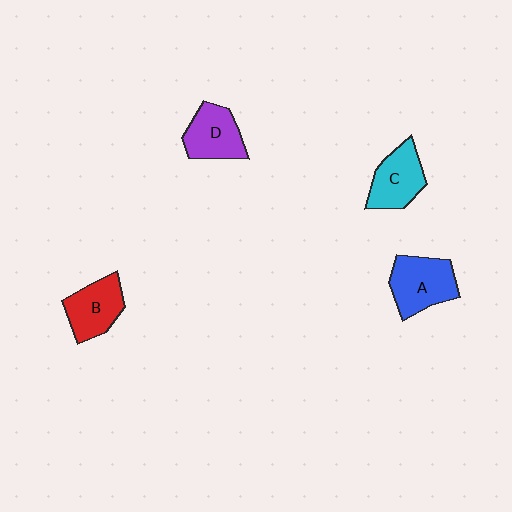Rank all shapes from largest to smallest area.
From largest to smallest: A (blue), C (cyan), B (red), D (purple).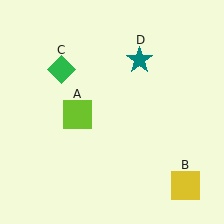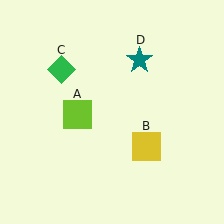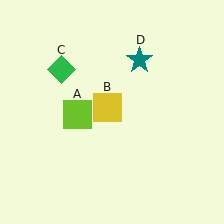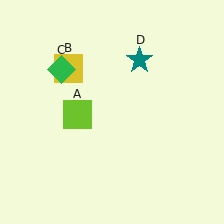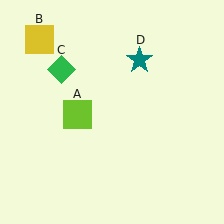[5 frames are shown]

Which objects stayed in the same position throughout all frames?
Lime square (object A) and green diamond (object C) and teal star (object D) remained stationary.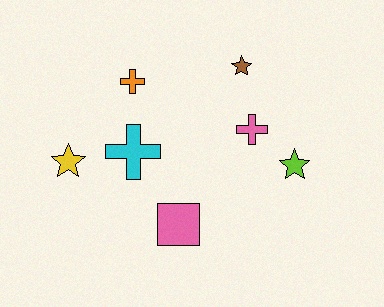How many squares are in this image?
There is 1 square.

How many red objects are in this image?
There are no red objects.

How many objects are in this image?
There are 7 objects.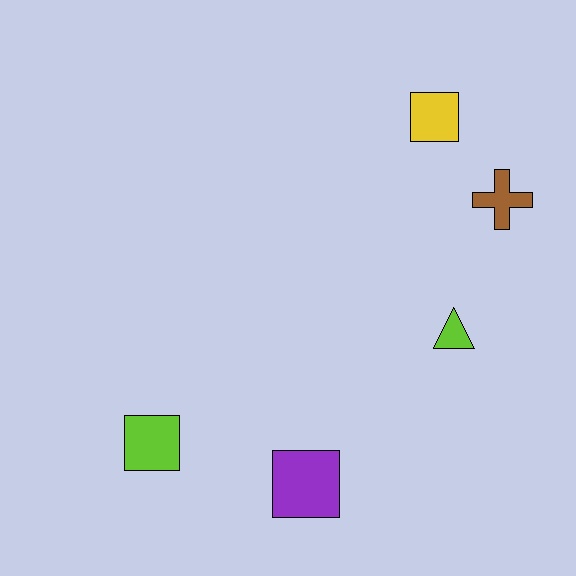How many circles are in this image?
There are no circles.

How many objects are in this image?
There are 5 objects.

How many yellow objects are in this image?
There is 1 yellow object.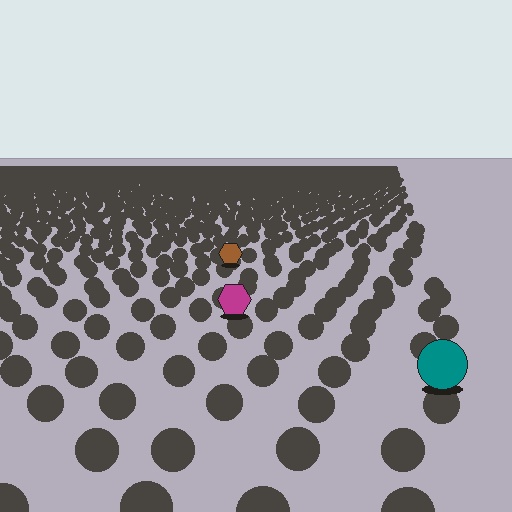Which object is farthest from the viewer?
The brown hexagon is farthest from the viewer. It appears smaller and the ground texture around it is denser.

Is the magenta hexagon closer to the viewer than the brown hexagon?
Yes. The magenta hexagon is closer — you can tell from the texture gradient: the ground texture is coarser near it.